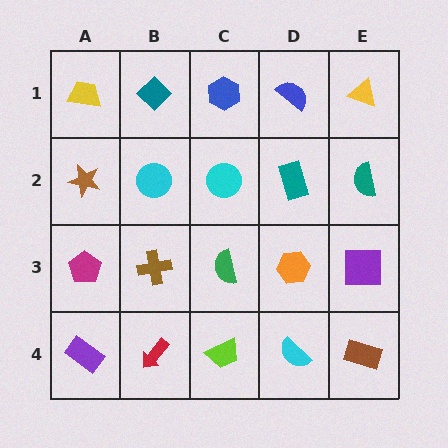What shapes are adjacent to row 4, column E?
A purple square (row 3, column E), a cyan semicircle (row 4, column D).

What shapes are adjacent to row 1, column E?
A teal semicircle (row 2, column E), a blue semicircle (row 1, column D).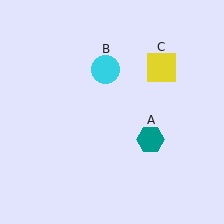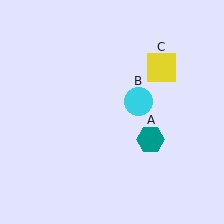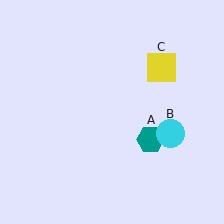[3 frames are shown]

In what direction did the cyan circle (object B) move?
The cyan circle (object B) moved down and to the right.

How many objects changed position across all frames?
1 object changed position: cyan circle (object B).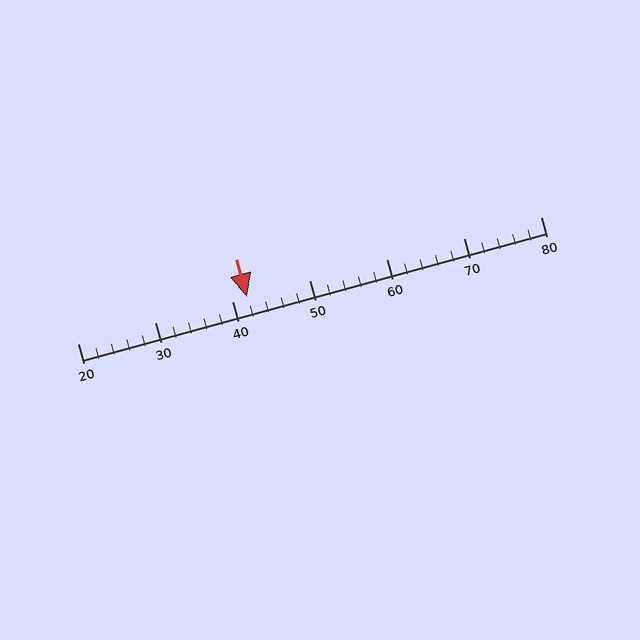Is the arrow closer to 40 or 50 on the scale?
The arrow is closer to 40.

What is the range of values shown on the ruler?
The ruler shows values from 20 to 80.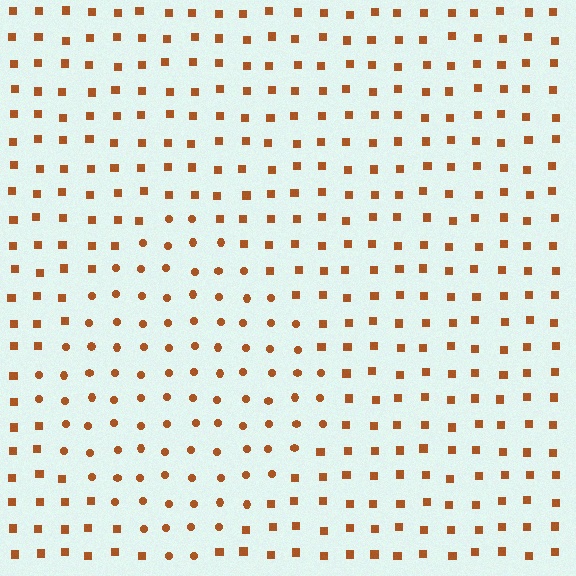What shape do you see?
I see a diamond.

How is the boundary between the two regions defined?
The boundary is defined by a change in element shape: circles inside vs. squares outside. All elements share the same color and spacing.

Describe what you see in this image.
The image is filled with small brown elements arranged in a uniform grid. A diamond-shaped region contains circles, while the surrounding area contains squares. The boundary is defined purely by the change in element shape.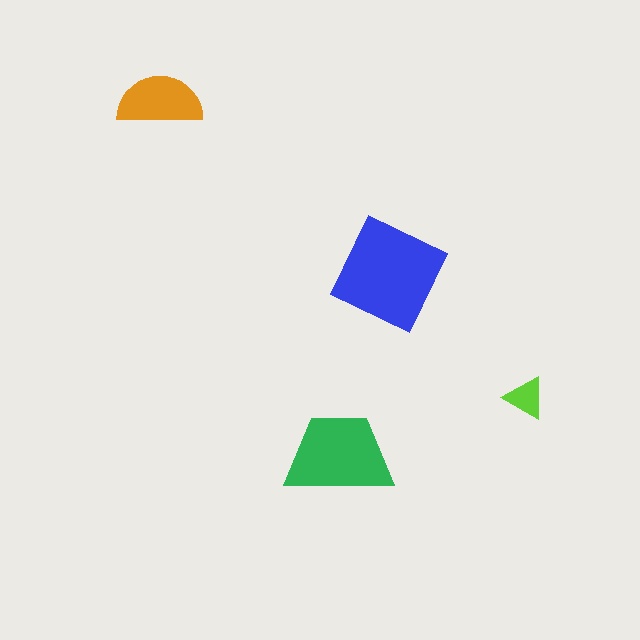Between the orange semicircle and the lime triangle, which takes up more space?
The orange semicircle.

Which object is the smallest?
The lime triangle.